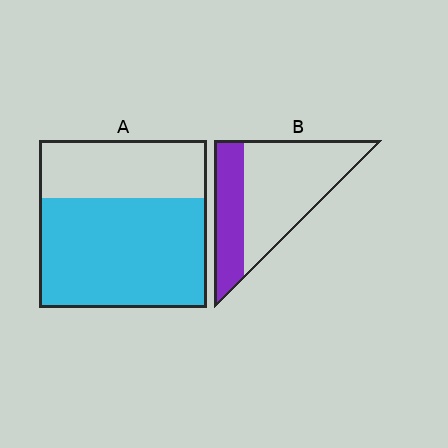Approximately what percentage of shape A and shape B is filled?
A is approximately 65% and B is approximately 30%.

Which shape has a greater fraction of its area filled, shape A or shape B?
Shape A.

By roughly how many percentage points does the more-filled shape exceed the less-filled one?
By roughly 35 percentage points (A over B).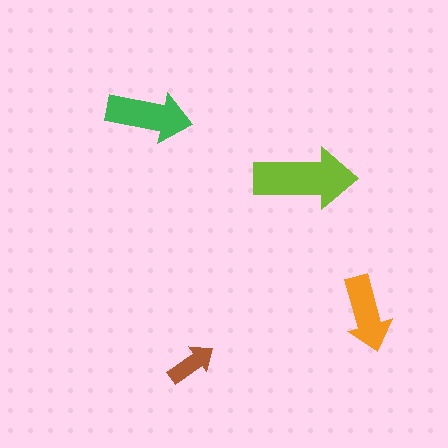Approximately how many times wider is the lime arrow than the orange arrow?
About 1.5 times wider.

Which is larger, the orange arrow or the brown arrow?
The orange one.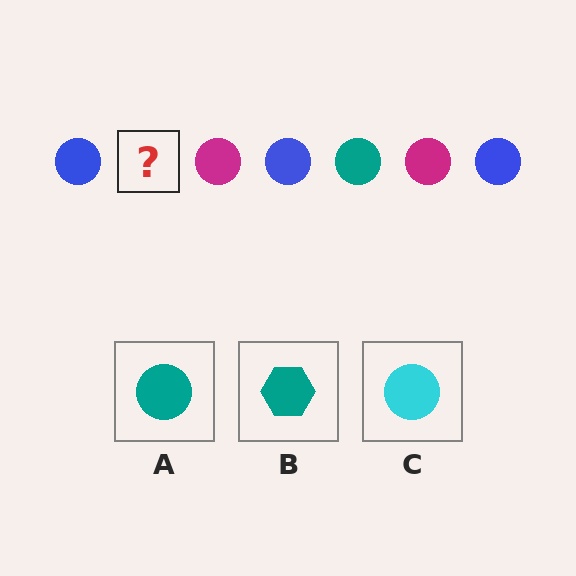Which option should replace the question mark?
Option A.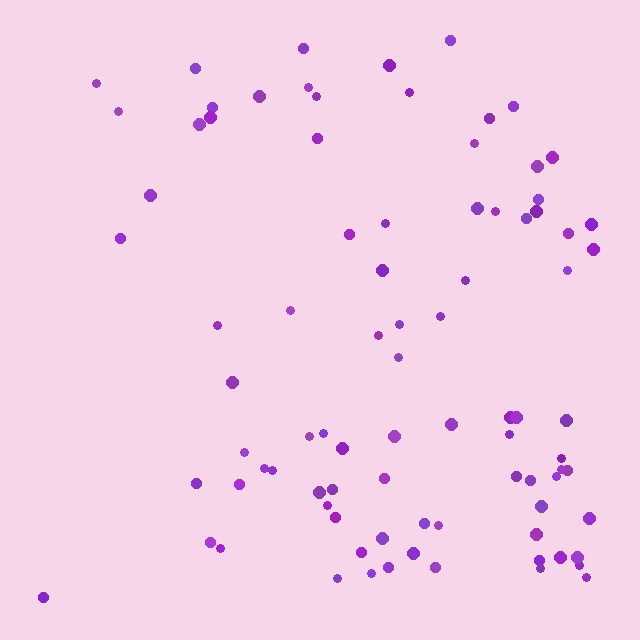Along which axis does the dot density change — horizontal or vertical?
Horizontal.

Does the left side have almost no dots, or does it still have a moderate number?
Still a moderate number, just noticeably fewer than the right.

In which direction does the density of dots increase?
From left to right, with the right side densest.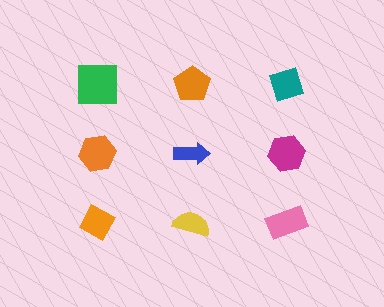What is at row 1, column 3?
A teal diamond.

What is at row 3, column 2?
A yellow semicircle.